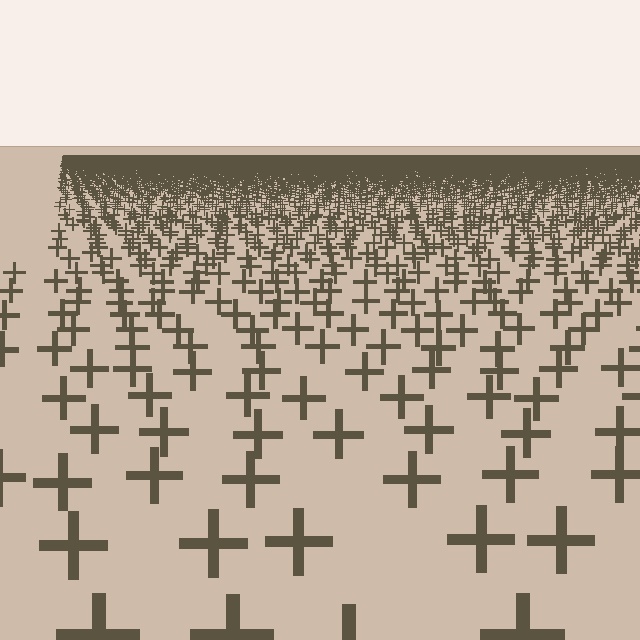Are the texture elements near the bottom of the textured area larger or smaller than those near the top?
Larger. Near the bottom, elements are closer to the viewer and appear at a bigger on-screen size.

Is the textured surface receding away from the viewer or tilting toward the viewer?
The surface is receding away from the viewer. Texture elements get smaller and denser toward the top.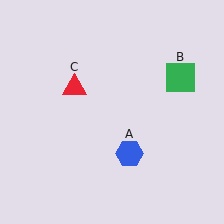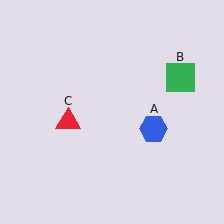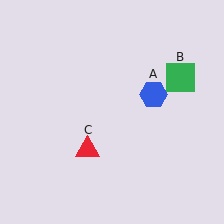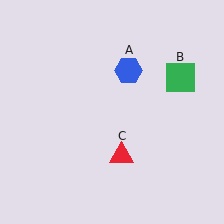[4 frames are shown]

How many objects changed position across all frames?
2 objects changed position: blue hexagon (object A), red triangle (object C).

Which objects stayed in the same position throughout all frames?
Green square (object B) remained stationary.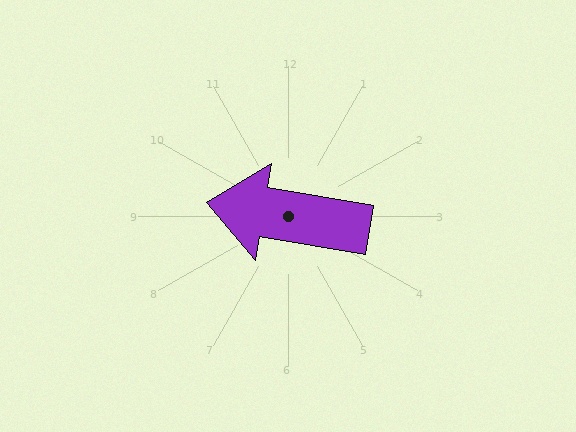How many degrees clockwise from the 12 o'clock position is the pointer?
Approximately 280 degrees.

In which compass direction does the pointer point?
West.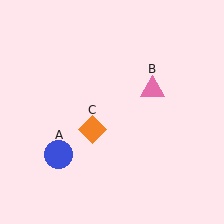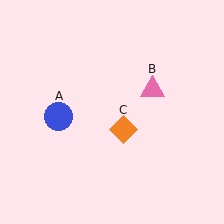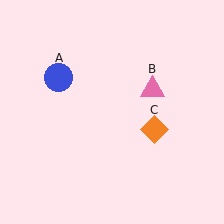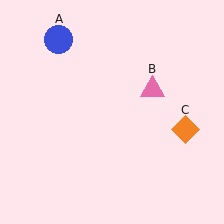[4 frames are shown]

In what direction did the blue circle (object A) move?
The blue circle (object A) moved up.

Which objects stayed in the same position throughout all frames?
Pink triangle (object B) remained stationary.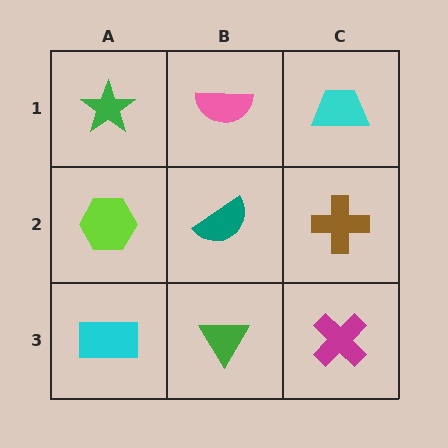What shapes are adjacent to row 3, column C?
A brown cross (row 2, column C), a green triangle (row 3, column B).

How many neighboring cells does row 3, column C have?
2.